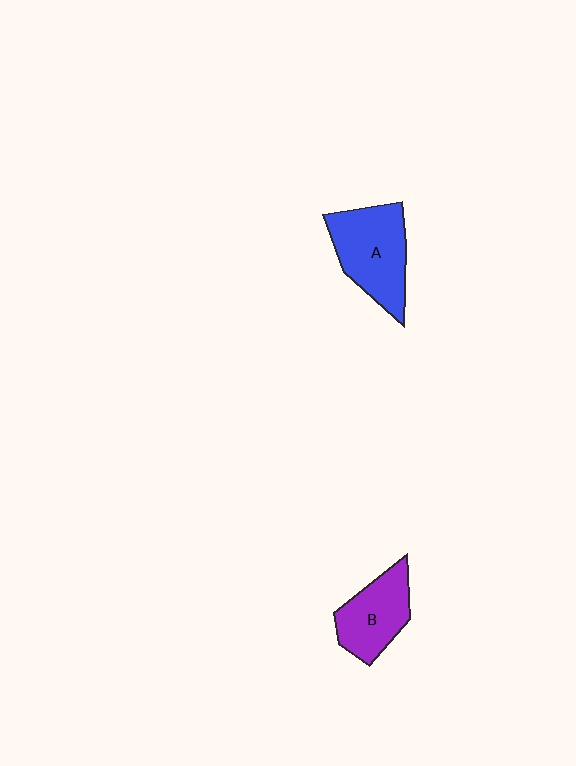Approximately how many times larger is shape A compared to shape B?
Approximately 1.3 times.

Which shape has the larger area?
Shape A (blue).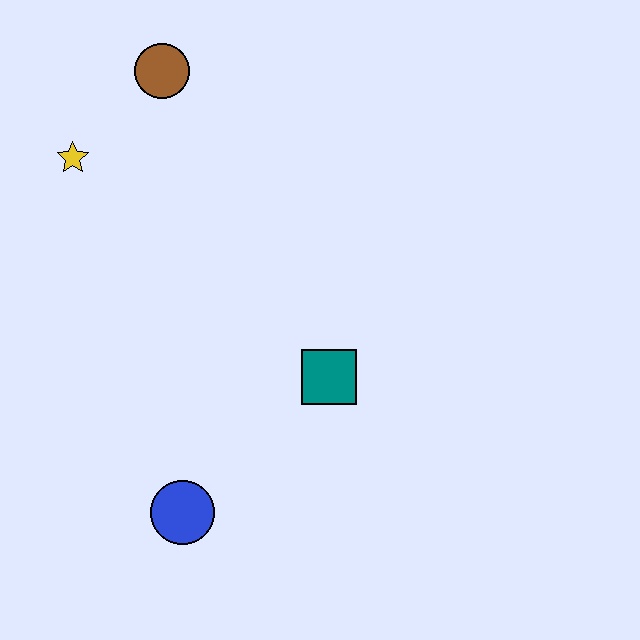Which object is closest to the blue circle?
The teal square is closest to the blue circle.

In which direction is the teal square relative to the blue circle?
The teal square is to the right of the blue circle.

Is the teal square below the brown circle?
Yes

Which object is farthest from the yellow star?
The blue circle is farthest from the yellow star.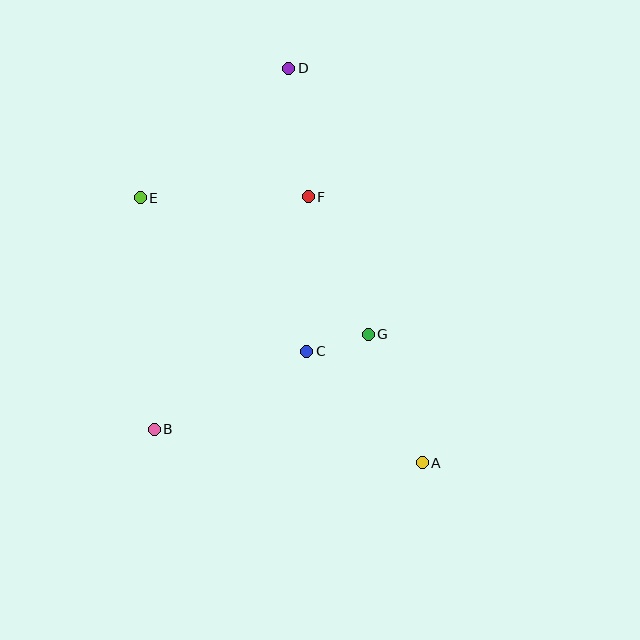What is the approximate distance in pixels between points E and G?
The distance between E and G is approximately 266 pixels.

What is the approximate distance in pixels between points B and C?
The distance between B and C is approximately 172 pixels.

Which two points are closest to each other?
Points C and G are closest to each other.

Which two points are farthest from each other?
Points A and D are farthest from each other.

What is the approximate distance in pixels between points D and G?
The distance between D and G is approximately 277 pixels.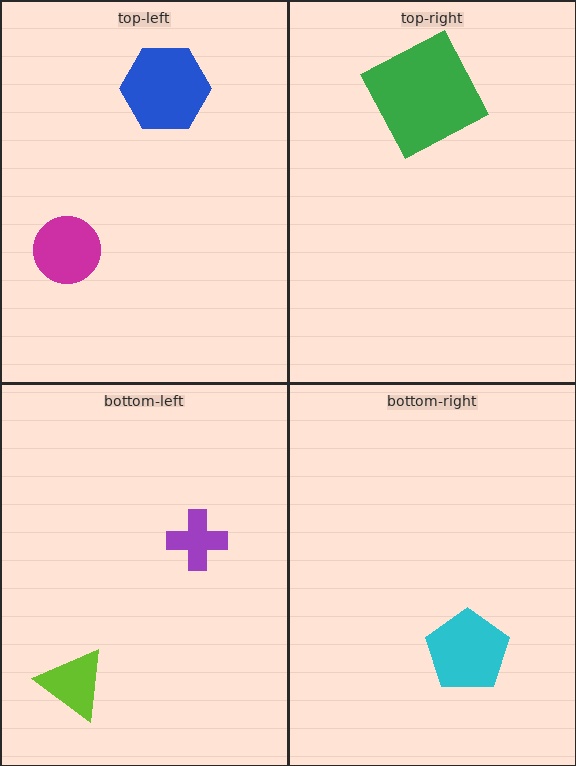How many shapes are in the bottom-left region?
2.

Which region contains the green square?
The top-right region.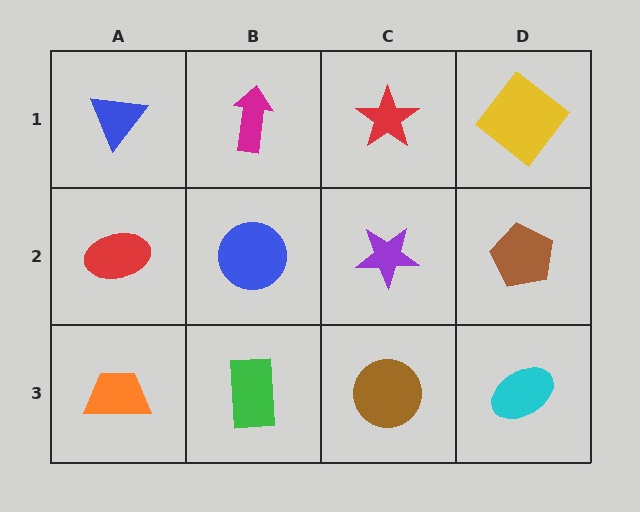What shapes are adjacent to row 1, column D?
A brown pentagon (row 2, column D), a red star (row 1, column C).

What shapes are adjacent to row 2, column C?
A red star (row 1, column C), a brown circle (row 3, column C), a blue circle (row 2, column B), a brown pentagon (row 2, column D).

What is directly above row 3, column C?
A purple star.